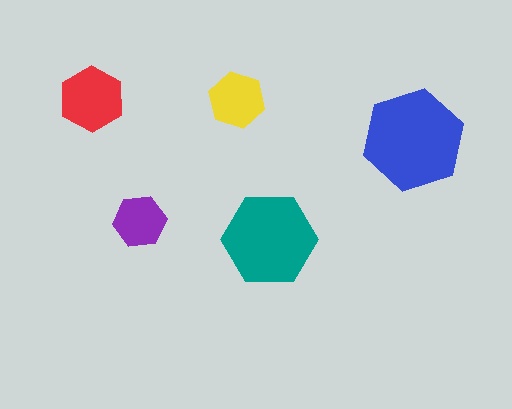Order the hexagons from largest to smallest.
the blue one, the teal one, the red one, the yellow one, the purple one.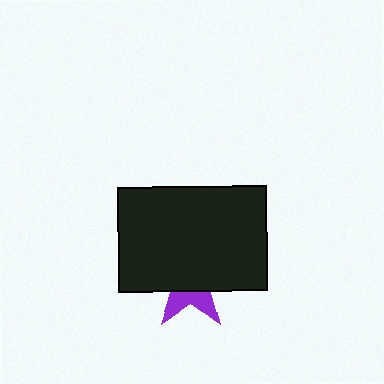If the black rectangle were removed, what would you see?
You would see the complete purple star.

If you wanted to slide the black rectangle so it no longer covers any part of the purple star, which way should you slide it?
Slide it up — that is the most direct way to separate the two shapes.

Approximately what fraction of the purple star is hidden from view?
Roughly 66% of the purple star is hidden behind the black rectangle.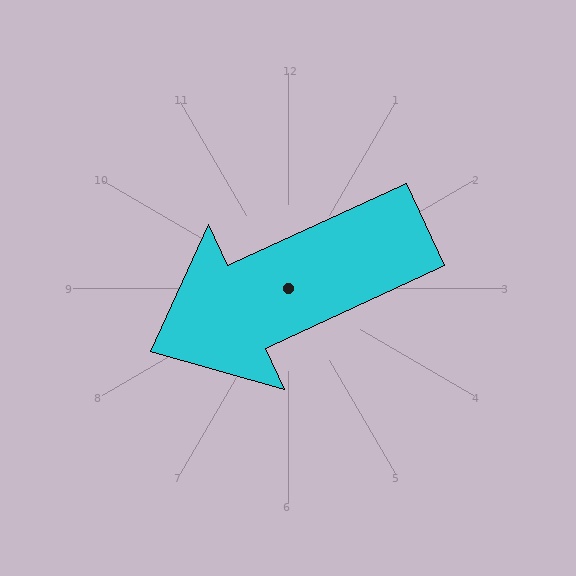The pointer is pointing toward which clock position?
Roughly 8 o'clock.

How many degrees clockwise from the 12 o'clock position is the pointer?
Approximately 245 degrees.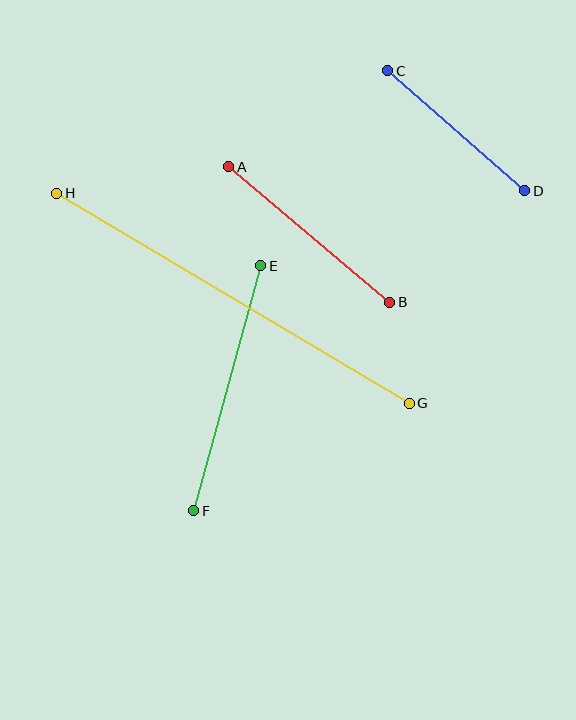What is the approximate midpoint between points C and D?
The midpoint is at approximately (456, 131) pixels.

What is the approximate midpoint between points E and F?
The midpoint is at approximately (227, 388) pixels.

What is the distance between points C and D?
The distance is approximately 182 pixels.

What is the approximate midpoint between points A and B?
The midpoint is at approximately (309, 234) pixels.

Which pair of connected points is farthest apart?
Points G and H are farthest apart.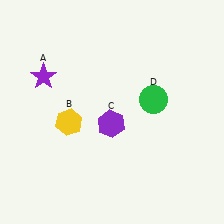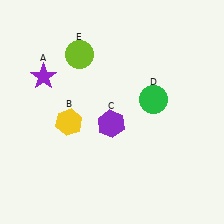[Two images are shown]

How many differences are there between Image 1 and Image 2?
There is 1 difference between the two images.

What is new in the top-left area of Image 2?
A lime circle (E) was added in the top-left area of Image 2.